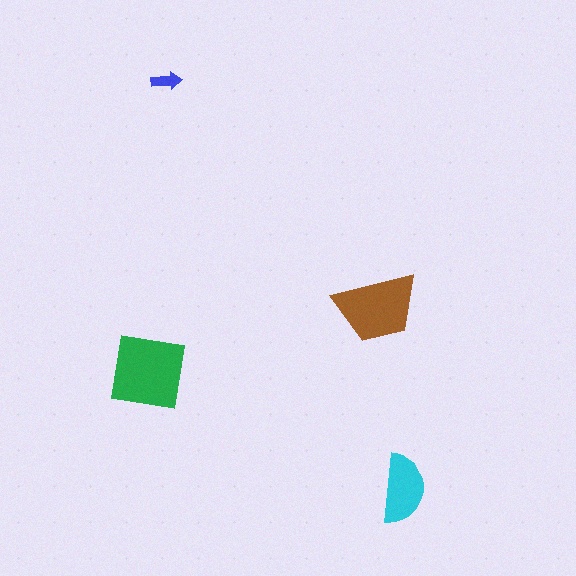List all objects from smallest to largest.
The blue arrow, the cyan semicircle, the brown trapezoid, the green square.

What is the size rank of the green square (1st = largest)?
1st.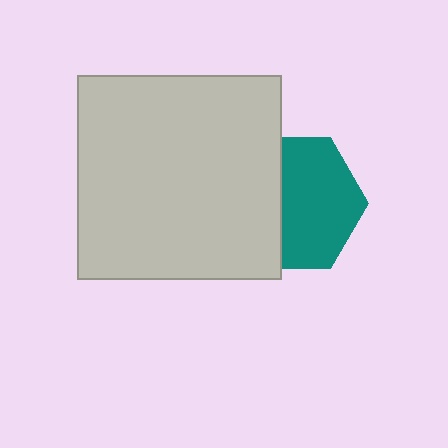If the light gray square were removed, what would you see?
You would see the complete teal hexagon.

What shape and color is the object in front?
The object in front is a light gray square.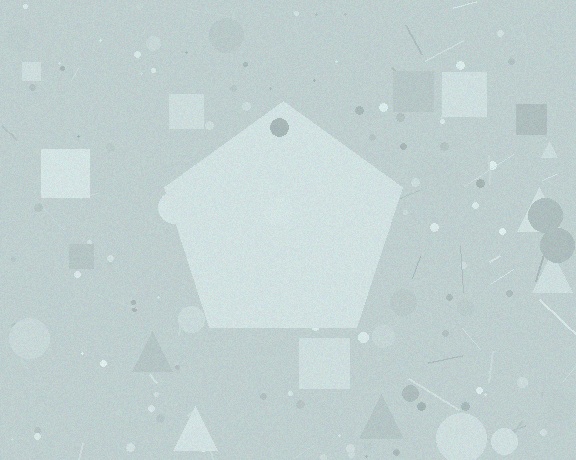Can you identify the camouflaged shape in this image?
The camouflaged shape is a pentagon.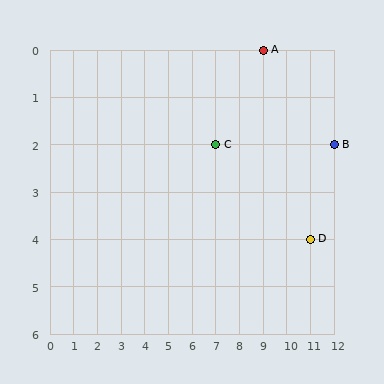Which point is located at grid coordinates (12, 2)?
Point B is at (12, 2).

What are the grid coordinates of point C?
Point C is at grid coordinates (7, 2).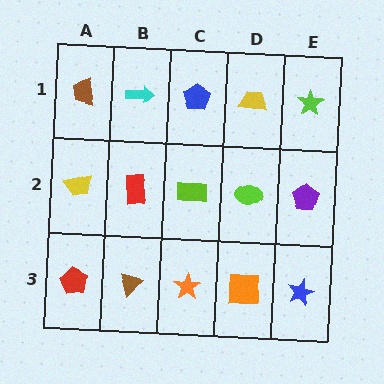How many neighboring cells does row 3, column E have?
2.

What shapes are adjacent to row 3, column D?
A lime ellipse (row 2, column D), an orange star (row 3, column C), a blue star (row 3, column E).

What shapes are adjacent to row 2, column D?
A yellow trapezoid (row 1, column D), an orange square (row 3, column D), a lime rectangle (row 2, column C), a purple pentagon (row 2, column E).